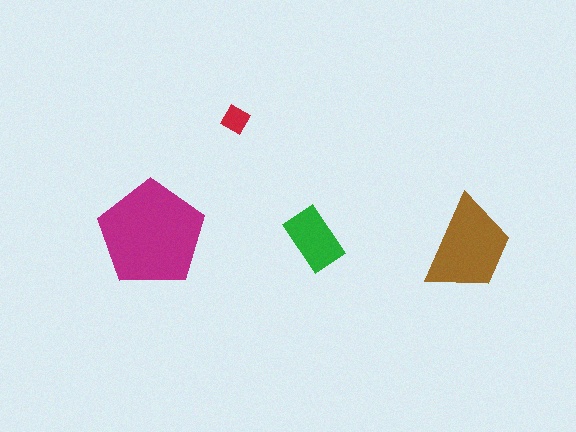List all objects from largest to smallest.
The magenta pentagon, the brown trapezoid, the green rectangle, the red diamond.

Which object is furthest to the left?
The magenta pentagon is leftmost.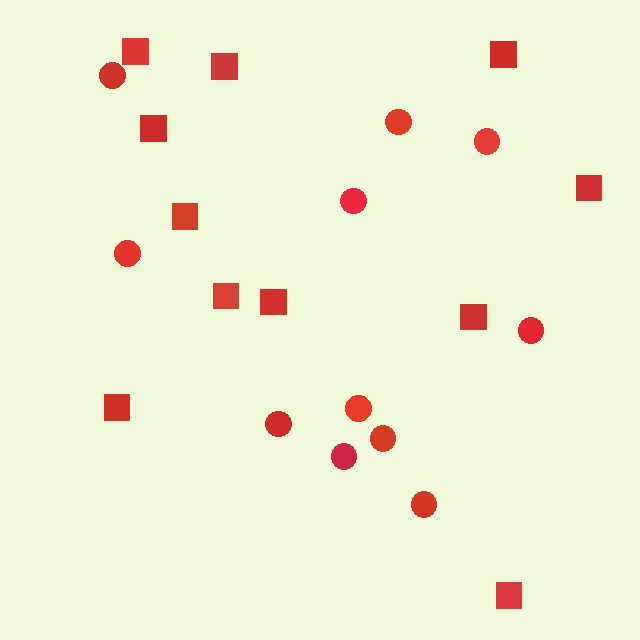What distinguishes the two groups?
There are 2 groups: one group of squares (11) and one group of circles (11).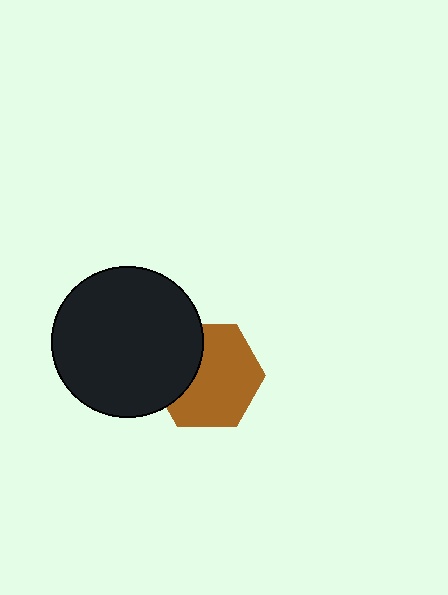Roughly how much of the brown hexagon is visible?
Most of it is visible (roughly 68%).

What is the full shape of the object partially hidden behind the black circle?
The partially hidden object is a brown hexagon.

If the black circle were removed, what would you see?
You would see the complete brown hexagon.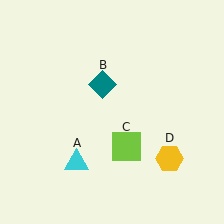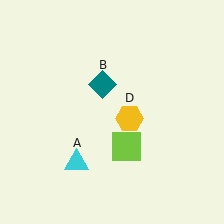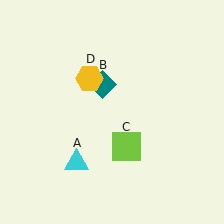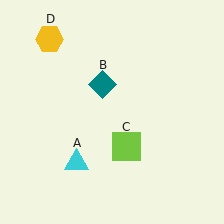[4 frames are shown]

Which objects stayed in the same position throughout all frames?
Cyan triangle (object A) and teal diamond (object B) and lime square (object C) remained stationary.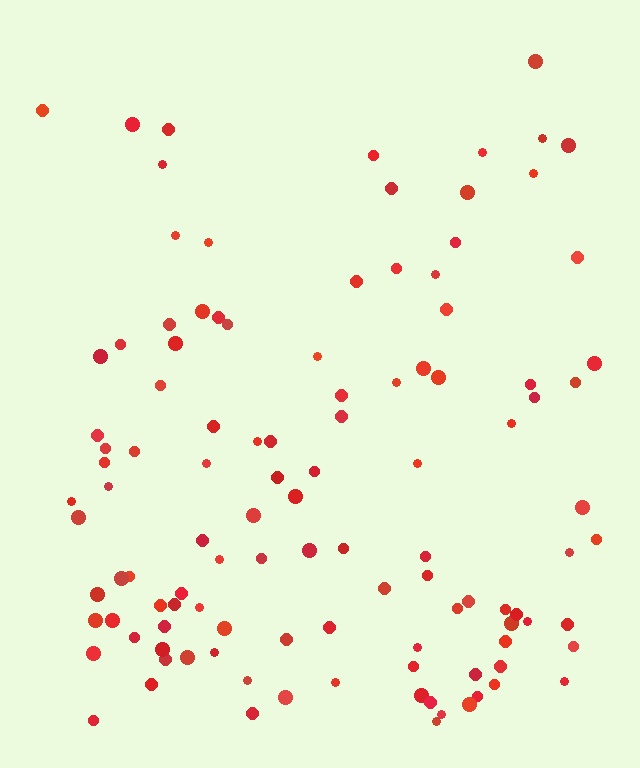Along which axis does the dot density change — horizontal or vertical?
Vertical.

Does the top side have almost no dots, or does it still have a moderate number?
Still a moderate number, just noticeably fewer than the bottom.